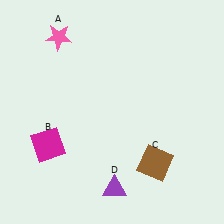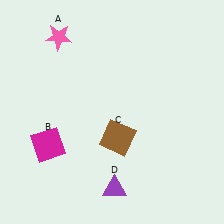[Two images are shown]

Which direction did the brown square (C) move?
The brown square (C) moved left.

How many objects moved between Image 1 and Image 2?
1 object moved between the two images.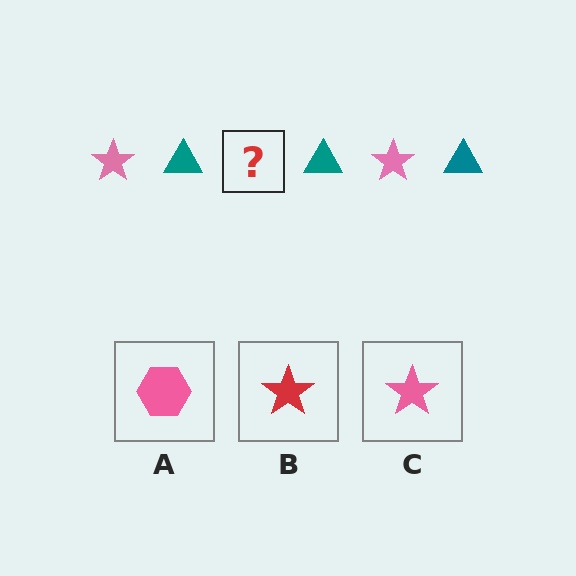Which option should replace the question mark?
Option C.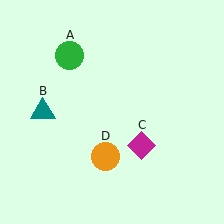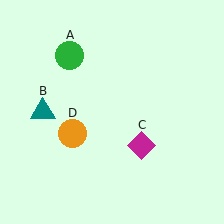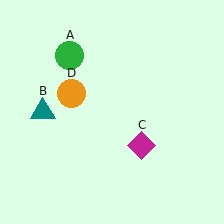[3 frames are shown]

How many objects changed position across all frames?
1 object changed position: orange circle (object D).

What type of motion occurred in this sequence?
The orange circle (object D) rotated clockwise around the center of the scene.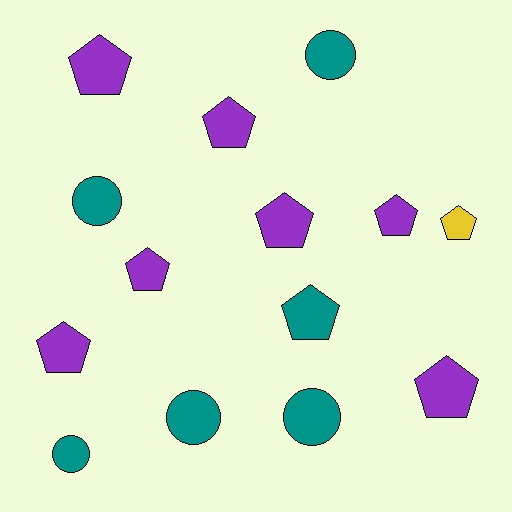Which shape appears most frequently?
Pentagon, with 9 objects.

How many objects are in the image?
There are 14 objects.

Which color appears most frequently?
Purple, with 7 objects.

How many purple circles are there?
There are no purple circles.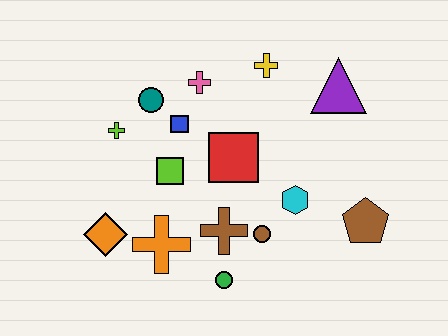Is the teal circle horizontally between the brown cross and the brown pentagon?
No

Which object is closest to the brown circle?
The brown cross is closest to the brown circle.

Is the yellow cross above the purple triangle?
Yes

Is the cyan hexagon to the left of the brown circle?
No